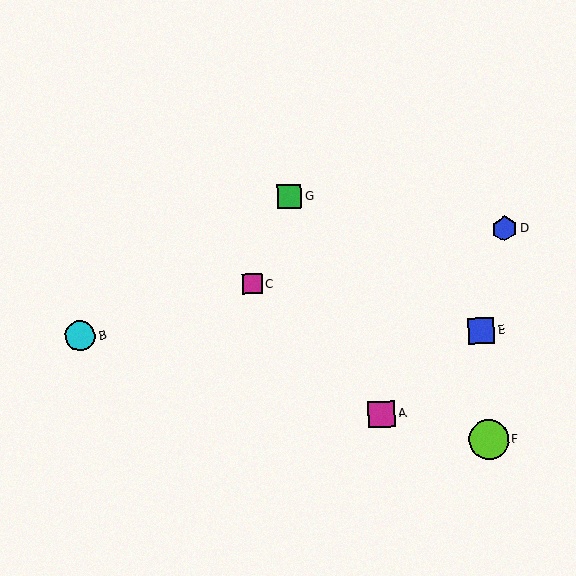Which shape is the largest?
The lime circle (labeled F) is the largest.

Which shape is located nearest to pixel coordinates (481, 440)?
The lime circle (labeled F) at (489, 440) is nearest to that location.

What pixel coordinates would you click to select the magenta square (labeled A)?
Click at (382, 414) to select the magenta square A.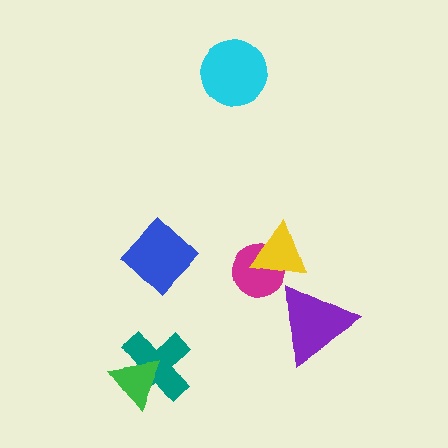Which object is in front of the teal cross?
The green triangle is in front of the teal cross.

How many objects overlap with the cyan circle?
0 objects overlap with the cyan circle.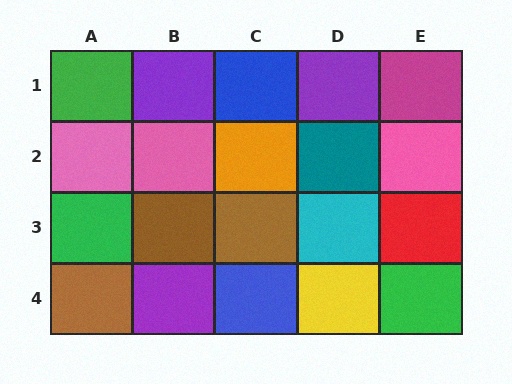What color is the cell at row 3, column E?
Red.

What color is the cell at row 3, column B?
Brown.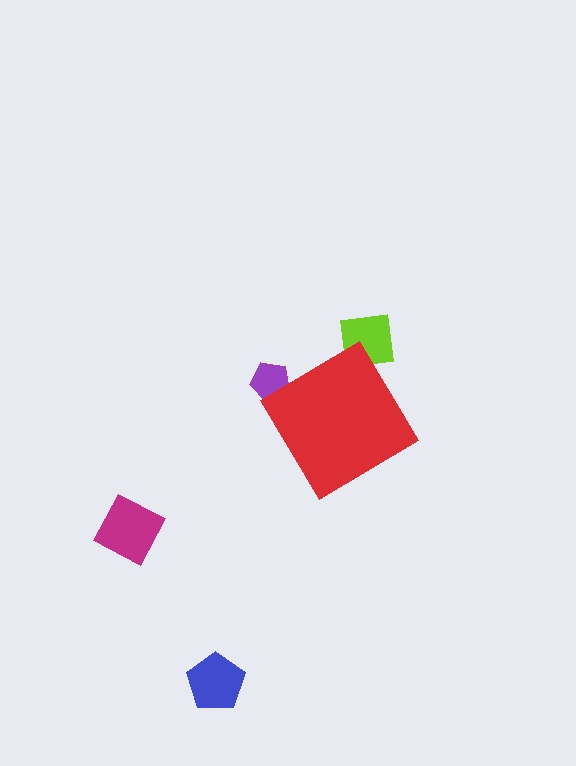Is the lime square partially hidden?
Yes, the lime square is partially hidden behind the red diamond.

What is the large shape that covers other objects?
A red diamond.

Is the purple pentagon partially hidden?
Yes, the purple pentagon is partially hidden behind the red diamond.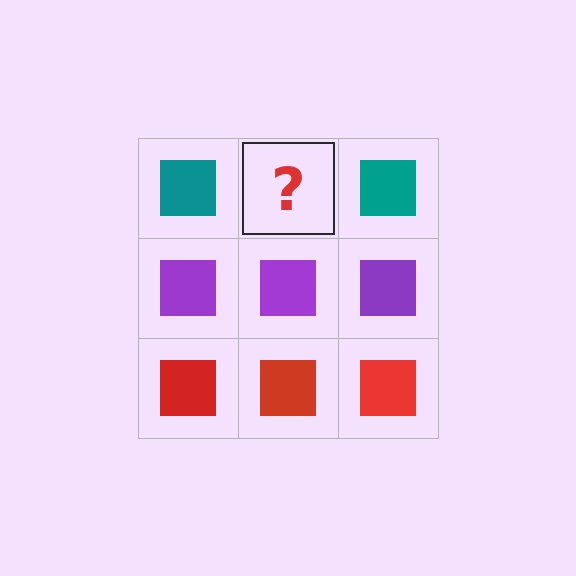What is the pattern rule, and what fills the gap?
The rule is that each row has a consistent color. The gap should be filled with a teal square.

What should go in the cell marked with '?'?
The missing cell should contain a teal square.